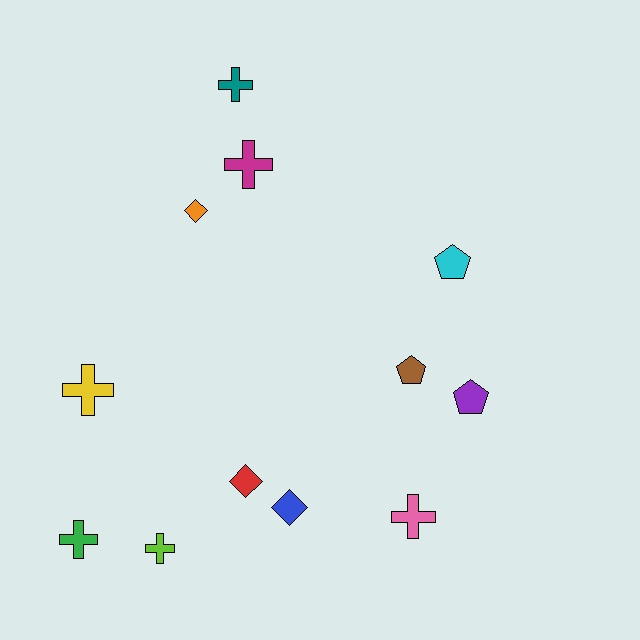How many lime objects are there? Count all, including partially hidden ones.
There is 1 lime object.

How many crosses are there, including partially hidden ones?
There are 6 crosses.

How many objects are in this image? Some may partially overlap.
There are 12 objects.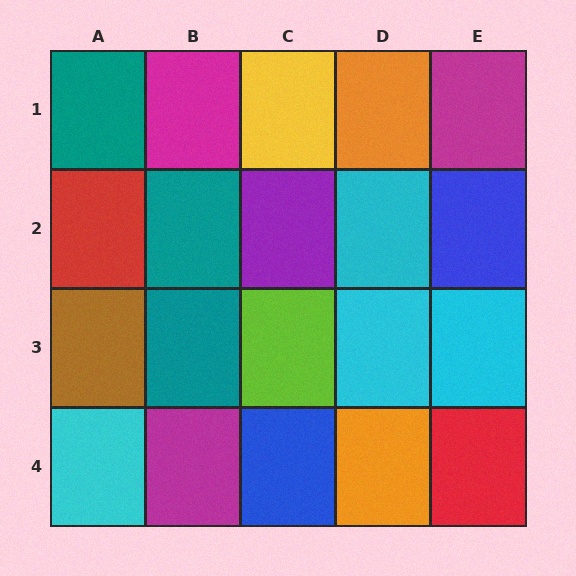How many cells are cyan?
4 cells are cyan.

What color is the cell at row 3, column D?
Cyan.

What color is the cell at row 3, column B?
Teal.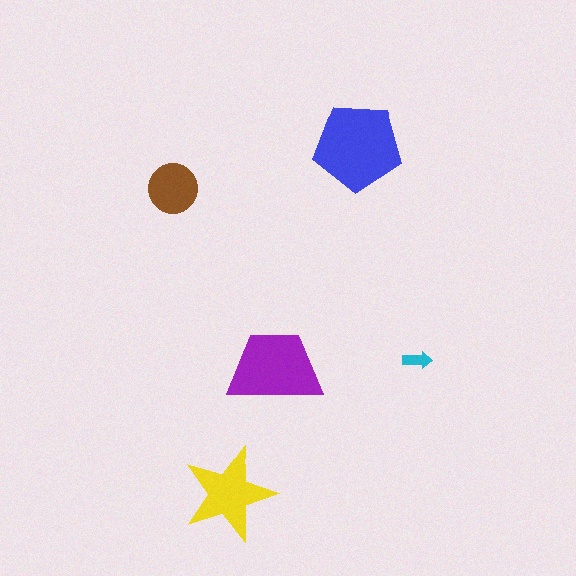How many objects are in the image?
There are 5 objects in the image.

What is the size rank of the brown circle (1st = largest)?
4th.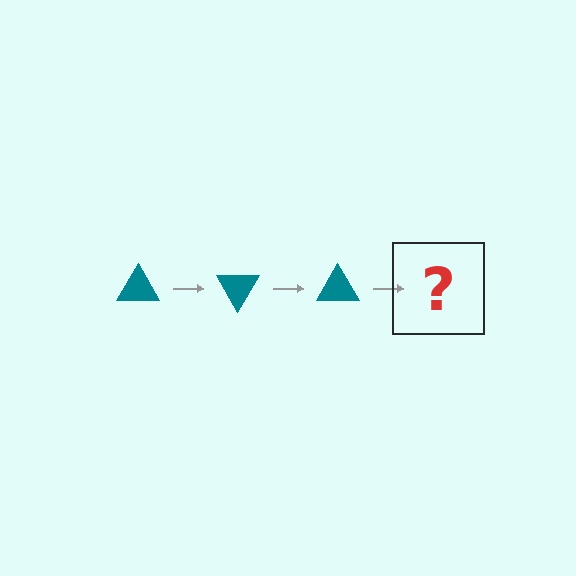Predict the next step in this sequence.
The next step is a teal triangle rotated 180 degrees.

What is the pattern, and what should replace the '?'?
The pattern is that the triangle rotates 60 degrees each step. The '?' should be a teal triangle rotated 180 degrees.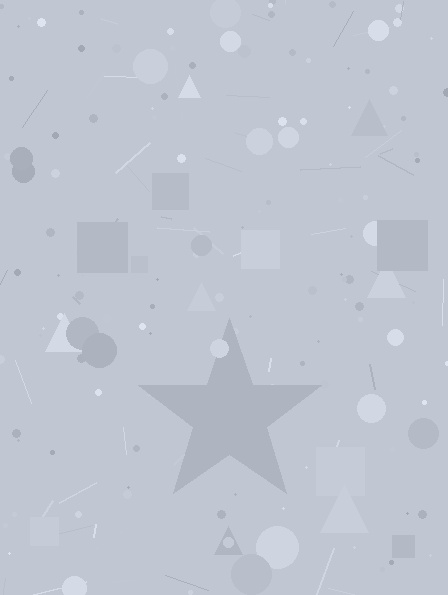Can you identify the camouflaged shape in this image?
The camouflaged shape is a star.